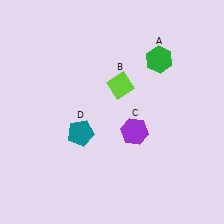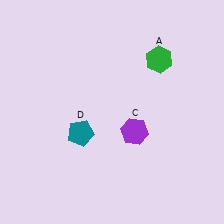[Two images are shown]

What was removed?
The lime diamond (B) was removed in Image 2.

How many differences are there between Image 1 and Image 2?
There is 1 difference between the two images.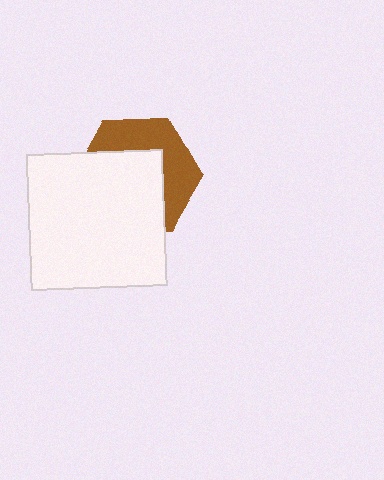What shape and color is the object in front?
The object in front is a white square.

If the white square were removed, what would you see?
You would see the complete brown hexagon.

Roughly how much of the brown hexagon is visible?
A small part of it is visible (roughly 42%).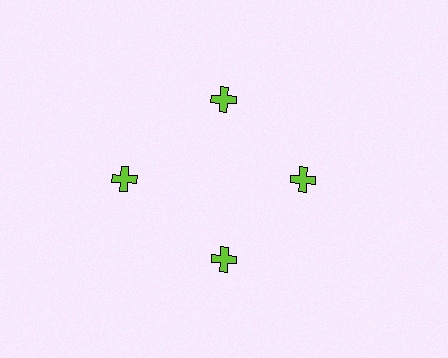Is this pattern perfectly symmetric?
No. The 4 lime crosses are arranged in a ring, but one element near the 9 o'clock position is pushed outward from the center, breaking the 4-fold rotational symmetry.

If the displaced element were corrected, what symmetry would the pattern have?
It would have 4-fold rotational symmetry — the pattern would map onto itself every 90 degrees.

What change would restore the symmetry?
The symmetry would be restored by moving it inward, back onto the ring so that all 4 crosses sit at equal angles and equal distance from the center.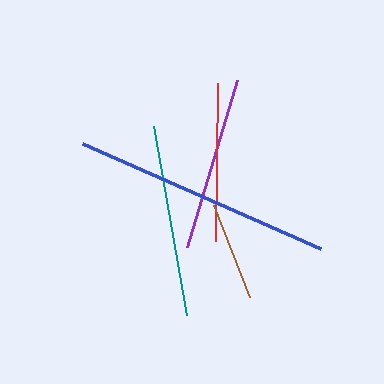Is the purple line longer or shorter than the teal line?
The teal line is longer than the purple line.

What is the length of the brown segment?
The brown segment is approximately 99 pixels long.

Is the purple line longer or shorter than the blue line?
The blue line is longer than the purple line.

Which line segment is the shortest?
The brown line is the shortest at approximately 99 pixels.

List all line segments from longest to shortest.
From longest to shortest: blue, teal, purple, red, brown.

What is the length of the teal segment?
The teal segment is approximately 191 pixels long.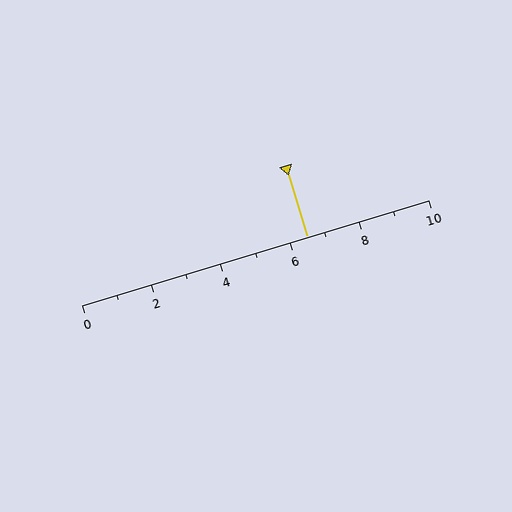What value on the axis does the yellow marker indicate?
The marker indicates approximately 6.5.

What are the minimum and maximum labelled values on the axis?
The axis runs from 0 to 10.